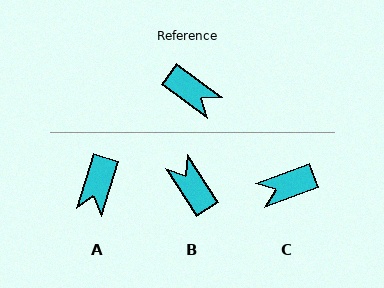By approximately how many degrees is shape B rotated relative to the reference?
Approximately 159 degrees counter-clockwise.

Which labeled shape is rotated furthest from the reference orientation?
B, about 159 degrees away.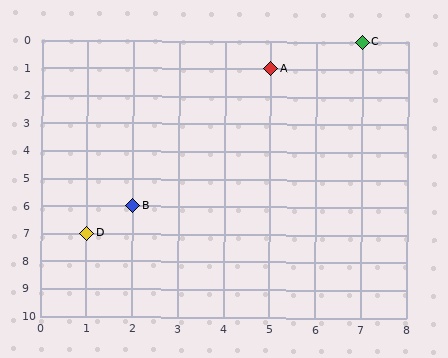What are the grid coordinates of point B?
Point B is at grid coordinates (2, 6).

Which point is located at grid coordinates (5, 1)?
Point A is at (5, 1).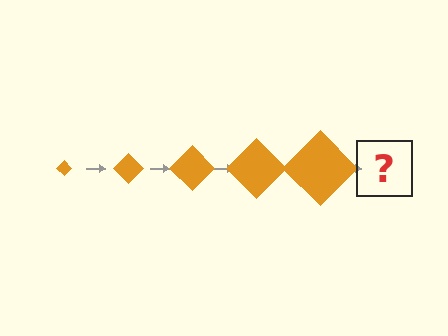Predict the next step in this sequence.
The next step is an orange diamond, larger than the previous one.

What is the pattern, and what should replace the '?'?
The pattern is that the diamond gets progressively larger each step. The '?' should be an orange diamond, larger than the previous one.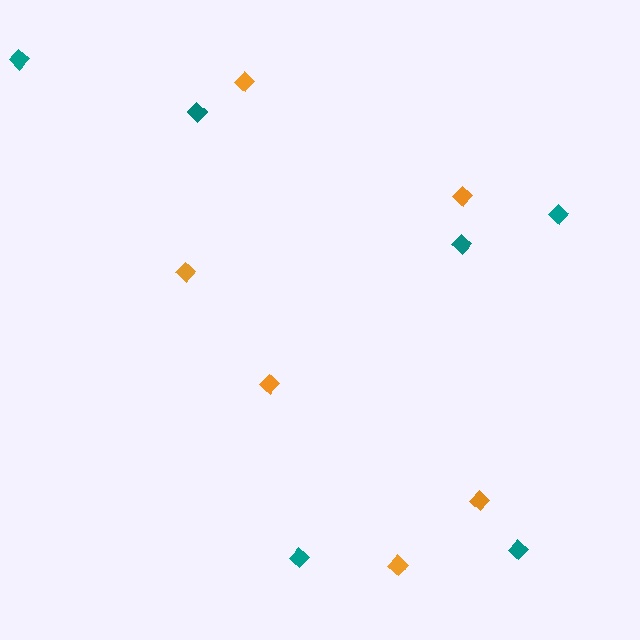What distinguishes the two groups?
There are 2 groups: one group of teal diamonds (6) and one group of orange diamonds (6).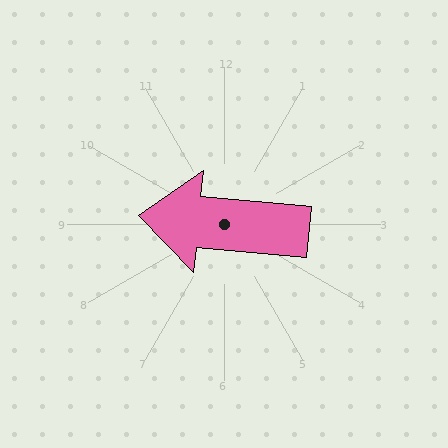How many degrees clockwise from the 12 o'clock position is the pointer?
Approximately 276 degrees.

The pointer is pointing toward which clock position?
Roughly 9 o'clock.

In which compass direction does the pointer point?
West.